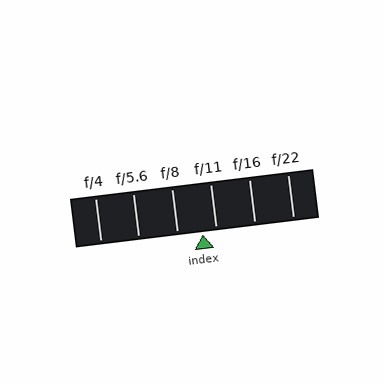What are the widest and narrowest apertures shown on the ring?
The widest aperture shown is f/4 and the narrowest is f/22.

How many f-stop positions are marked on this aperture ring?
There are 6 f-stop positions marked.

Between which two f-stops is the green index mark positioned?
The index mark is between f/8 and f/11.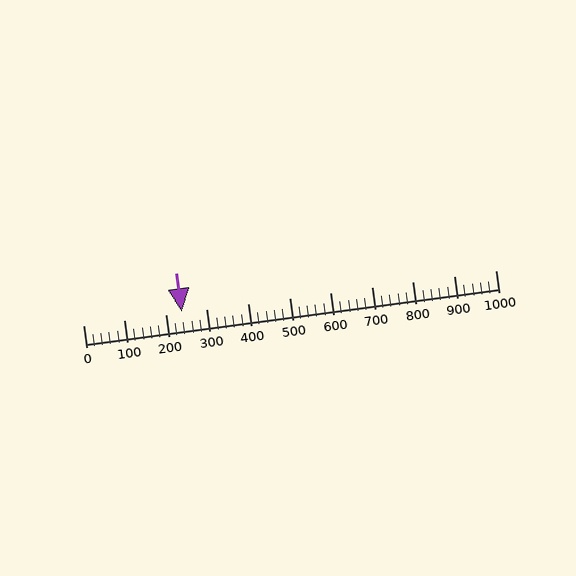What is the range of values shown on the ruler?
The ruler shows values from 0 to 1000.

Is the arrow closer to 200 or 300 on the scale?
The arrow is closer to 200.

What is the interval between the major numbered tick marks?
The major tick marks are spaced 100 units apart.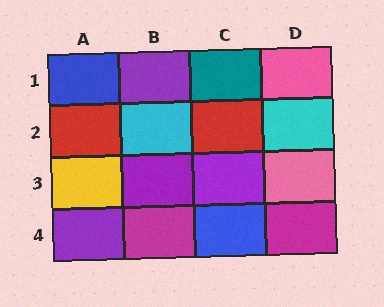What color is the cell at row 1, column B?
Purple.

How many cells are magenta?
2 cells are magenta.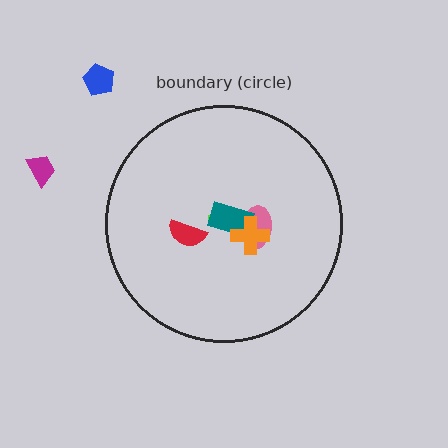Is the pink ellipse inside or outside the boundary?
Inside.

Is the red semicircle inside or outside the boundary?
Inside.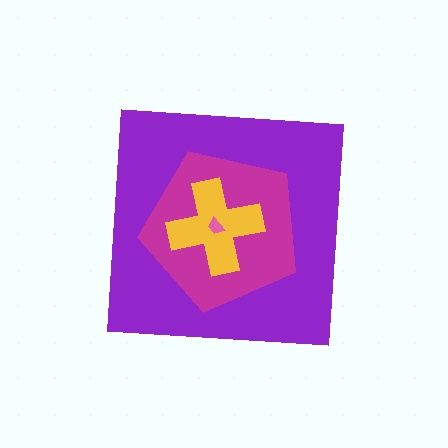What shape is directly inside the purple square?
The magenta pentagon.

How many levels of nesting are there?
4.